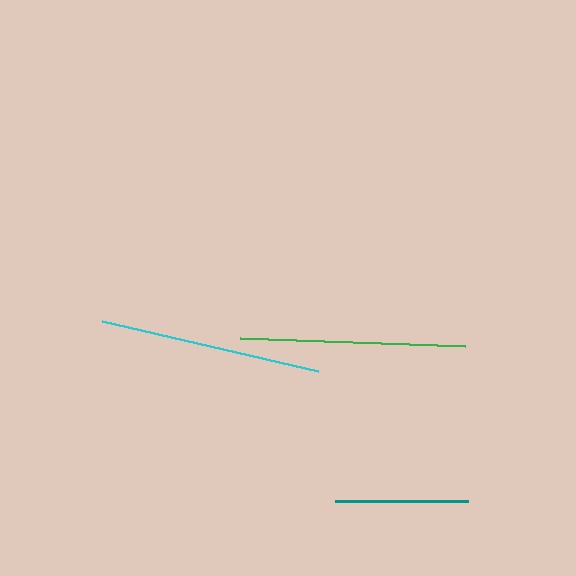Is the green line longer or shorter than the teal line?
The green line is longer than the teal line.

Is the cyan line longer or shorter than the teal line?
The cyan line is longer than the teal line.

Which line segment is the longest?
The green line is the longest at approximately 225 pixels.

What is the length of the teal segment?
The teal segment is approximately 132 pixels long.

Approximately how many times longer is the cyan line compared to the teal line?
The cyan line is approximately 1.7 times the length of the teal line.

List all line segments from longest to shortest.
From longest to shortest: green, cyan, teal.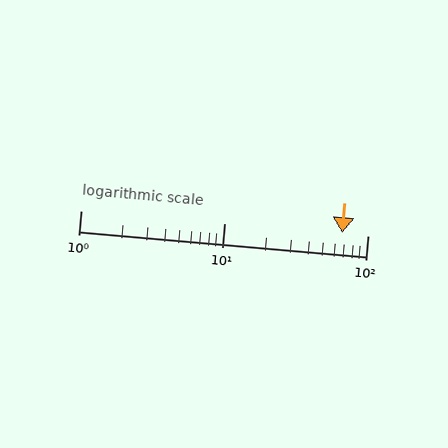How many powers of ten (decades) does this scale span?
The scale spans 2 decades, from 1 to 100.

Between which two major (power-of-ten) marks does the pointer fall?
The pointer is between 10 and 100.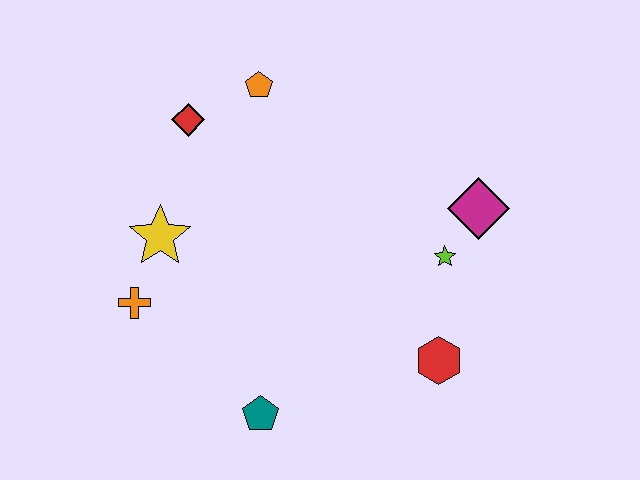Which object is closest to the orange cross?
The yellow star is closest to the orange cross.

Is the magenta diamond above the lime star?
Yes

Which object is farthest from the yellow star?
The magenta diamond is farthest from the yellow star.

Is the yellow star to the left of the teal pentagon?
Yes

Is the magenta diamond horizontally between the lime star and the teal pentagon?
No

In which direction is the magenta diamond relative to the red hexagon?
The magenta diamond is above the red hexagon.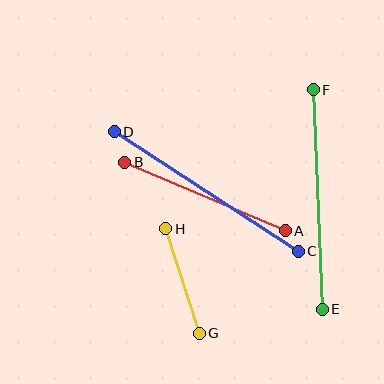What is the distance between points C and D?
The distance is approximately 220 pixels.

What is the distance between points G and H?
The distance is approximately 110 pixels.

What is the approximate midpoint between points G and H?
The midpoint is at approximately (182, 281) pixels.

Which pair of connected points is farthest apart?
Points E and F are farthest apart.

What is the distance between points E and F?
The distance is approximately 220 pixels.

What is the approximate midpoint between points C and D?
The midpoint is at approximately (206, 191) pixels.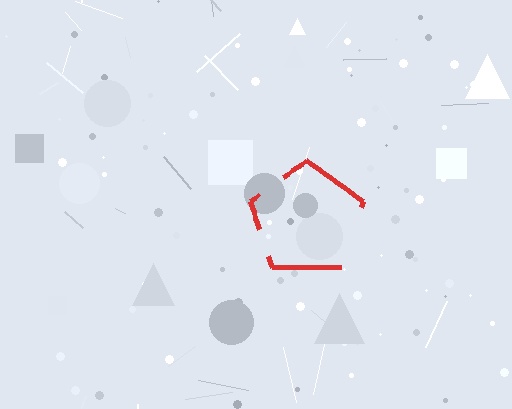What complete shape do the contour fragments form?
The contour fragments form a pentagon.